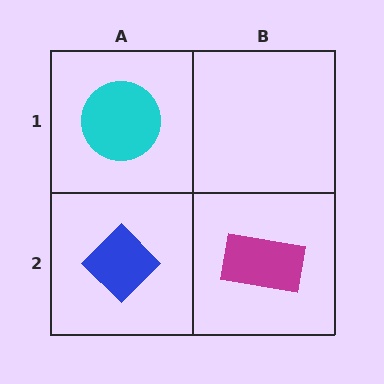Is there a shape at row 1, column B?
No, that cell is empty.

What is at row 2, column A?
A blue diamond.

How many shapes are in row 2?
2 shapes.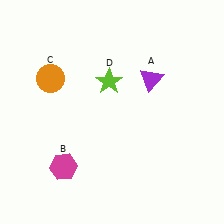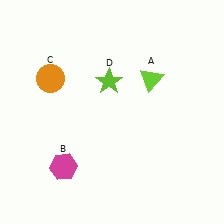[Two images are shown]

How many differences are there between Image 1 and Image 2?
There is 1 difference between the two images.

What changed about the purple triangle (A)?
In Image 1, A is purple. In Image 2, it changed to lime.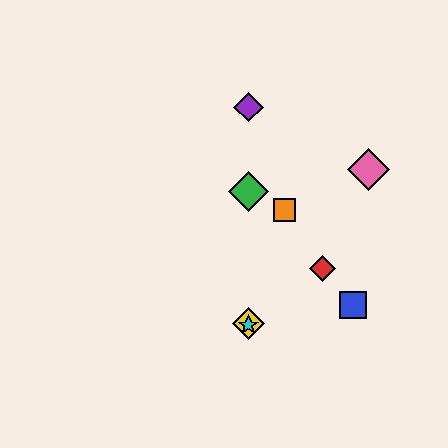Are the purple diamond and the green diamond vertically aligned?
Yes, both are at x≈248.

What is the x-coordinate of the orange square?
The orange square is at x≈285.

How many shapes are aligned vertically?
4 shapes (the green diamond, the yellow diamond, the purple diamond, the cyan star) are aligned vertically.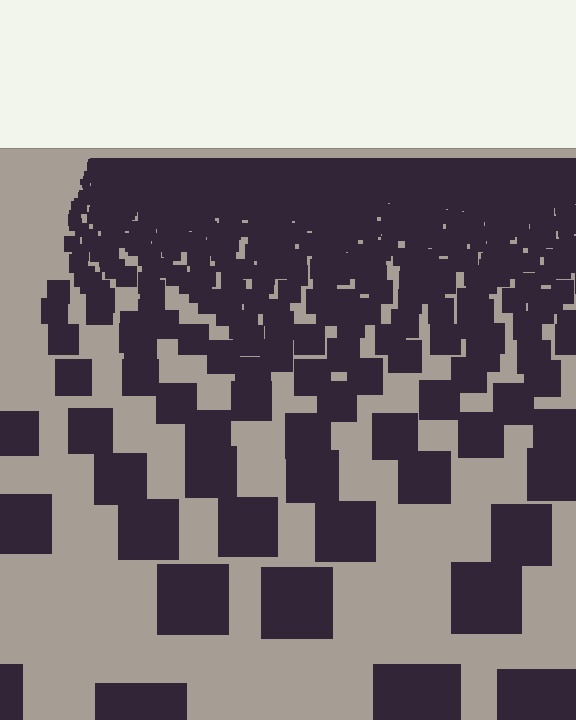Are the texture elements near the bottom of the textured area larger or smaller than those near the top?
Larger. Near the bottom, elements are closer to the viewer and appear at a bigger on-screen size.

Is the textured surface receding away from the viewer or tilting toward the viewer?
The surface is receding away from the viewer. Texture elements get smaller and denser toward the top.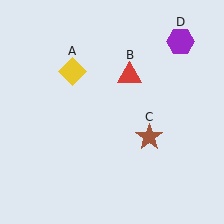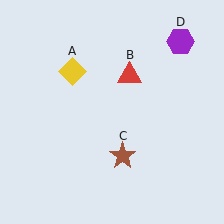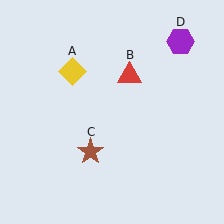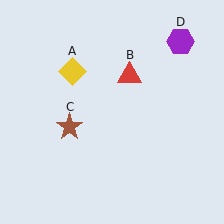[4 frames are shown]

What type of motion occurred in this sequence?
The brown star (object C) rotated clockwise around the center of the scene.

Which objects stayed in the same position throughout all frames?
Yellow diamond (object A) and red triangle (object B) and purple hexagon (object D) remained stationary.